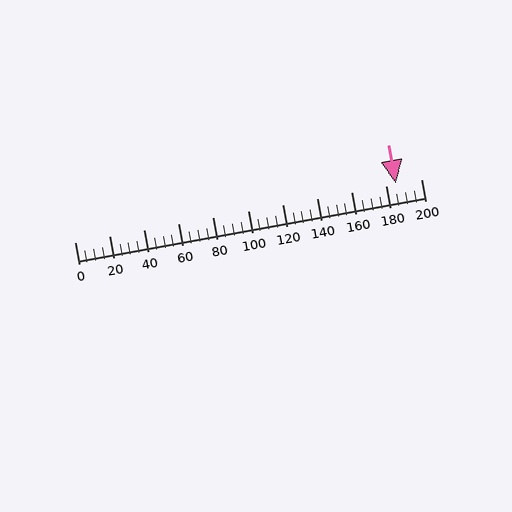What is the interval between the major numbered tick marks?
The major tick marks are spaced 20 units apart.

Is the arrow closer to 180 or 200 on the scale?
The arrow is closer to 180.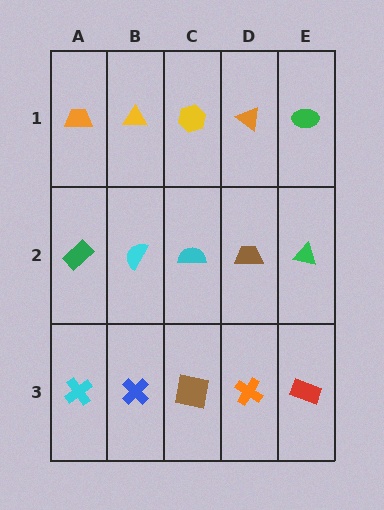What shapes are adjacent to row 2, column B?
A yellow triangle (row 1, column B), a blue cross (row 3, column B), a green rectangle (row 2, column A), a cyan semicircle (row 2, column C).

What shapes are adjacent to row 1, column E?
A green triangle (row 2, column E), an orange triangle (row 1, column D).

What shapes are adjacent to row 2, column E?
A green ellipse (row 1, column E), a red rectangle (row 3, column E), a brown trapezoid (row 2, column D).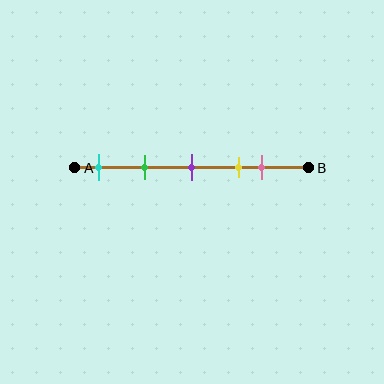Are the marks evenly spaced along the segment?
No, the marks are not evenly spaced.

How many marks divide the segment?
There are 5 marks dividing the segment.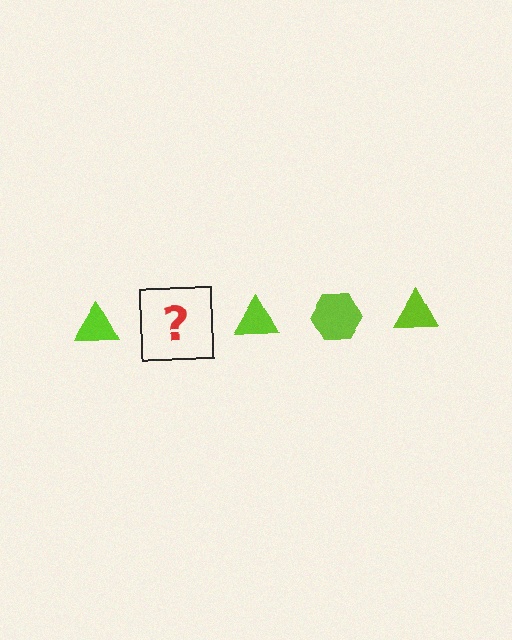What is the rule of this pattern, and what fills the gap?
The rule is that the pattern cycles through triangle, hexagon shapes in lime. The gap should be filled with a lime hexagon.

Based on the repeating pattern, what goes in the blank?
The blank should be a lime hexagon.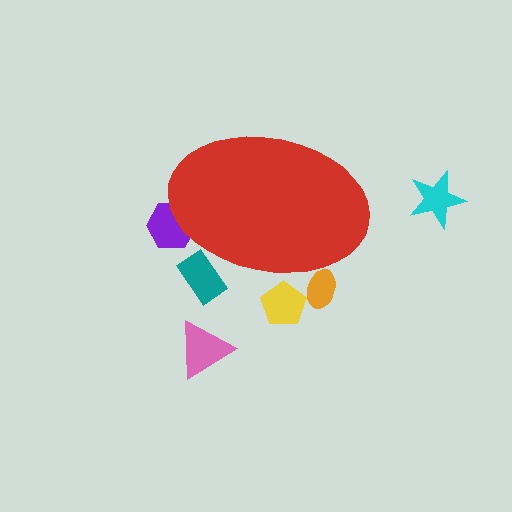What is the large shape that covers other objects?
A red ellipse.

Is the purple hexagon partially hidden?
Yes, the purple hexagon is partially hidden behind the red ellipse.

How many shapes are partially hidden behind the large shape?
4 shapes are partially hidden.